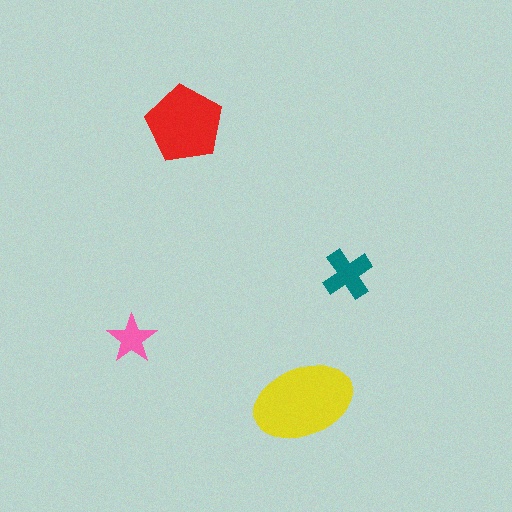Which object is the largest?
The yellow ellipse.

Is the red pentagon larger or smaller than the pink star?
Larger.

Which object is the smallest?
The pink star.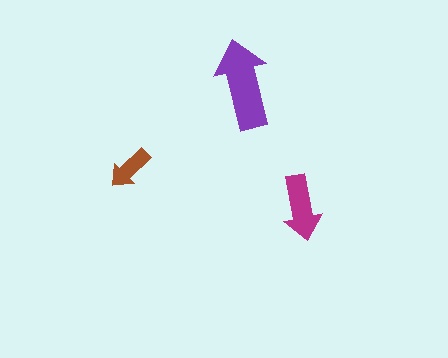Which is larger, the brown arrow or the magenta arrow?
The magenta one.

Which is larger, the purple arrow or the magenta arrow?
The purple one.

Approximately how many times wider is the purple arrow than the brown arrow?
About 2 times wider.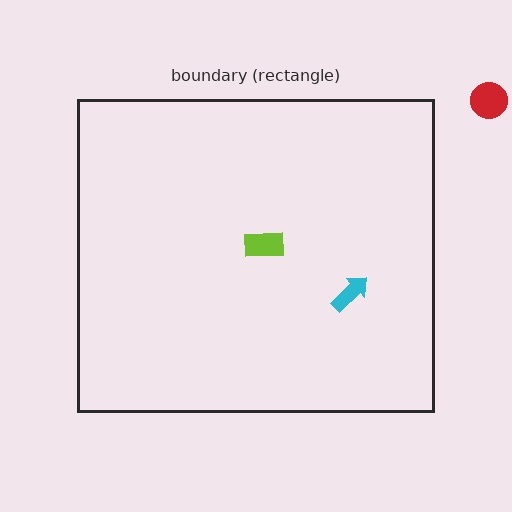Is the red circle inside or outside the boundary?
Outside.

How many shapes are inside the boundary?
2 inside, 1 outside.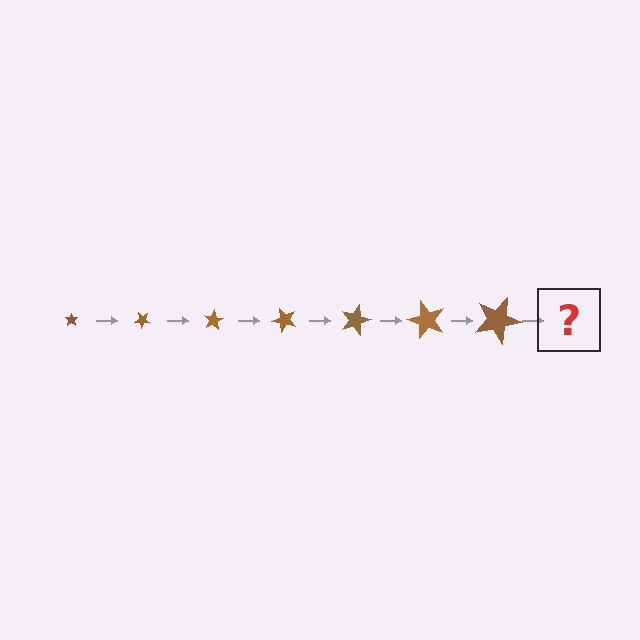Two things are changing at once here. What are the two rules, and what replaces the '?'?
The two rules are that the star grows larger each step and it rotates 40 degrees each step. The '?' should be a star, larger than the previous one and rotated 280 degrees from the start.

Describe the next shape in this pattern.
It should be a star, larger than the previous one and rotated 280 degrees from the start.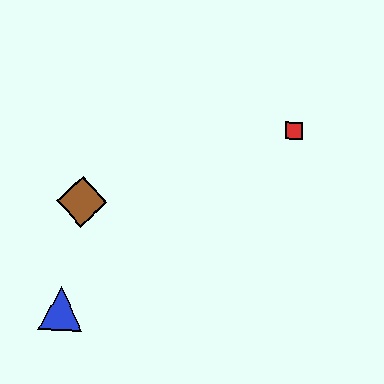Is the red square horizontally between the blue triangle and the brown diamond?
No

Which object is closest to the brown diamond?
The blue triangle is closest to the brown diamond.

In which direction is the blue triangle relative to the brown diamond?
The blue triangle is below the brown diamond.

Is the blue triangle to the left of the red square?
Yes